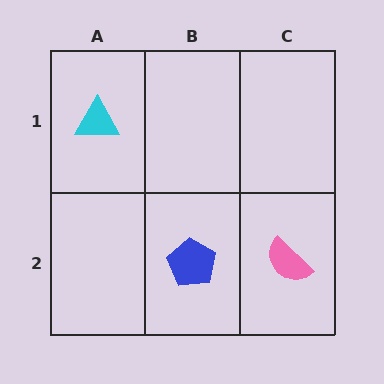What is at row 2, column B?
A blue pentagon.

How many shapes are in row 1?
1 shape.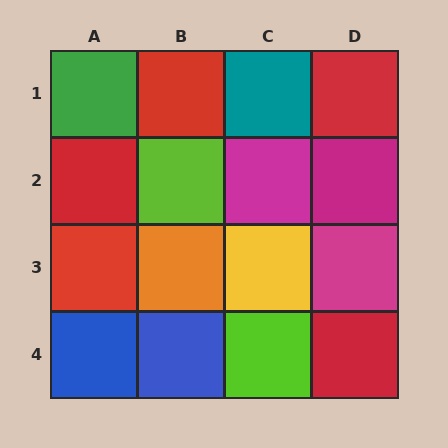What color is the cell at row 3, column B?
Orange.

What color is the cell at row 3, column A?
Red.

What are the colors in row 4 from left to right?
Blue, blue, lime, red.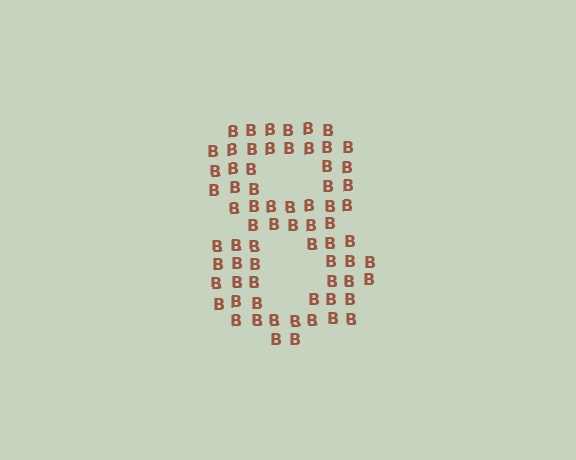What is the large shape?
The large shape is the digit 8.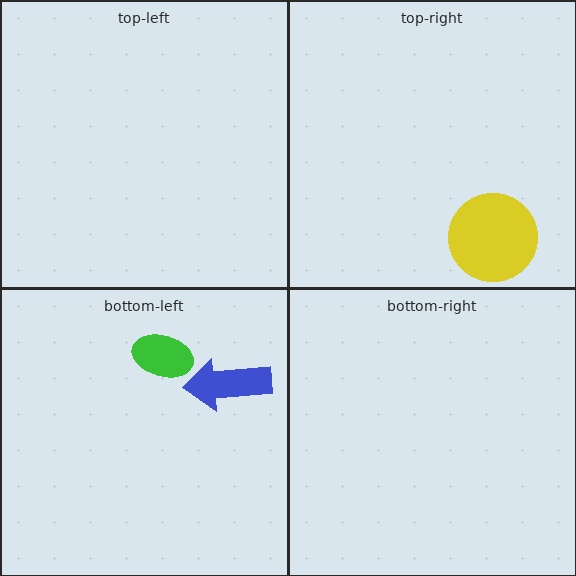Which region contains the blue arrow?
The bottom-left region.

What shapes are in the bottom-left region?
The green ellipse, the blue arrow.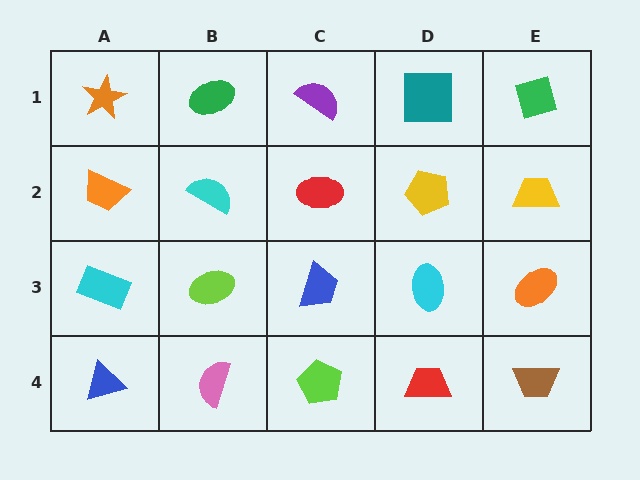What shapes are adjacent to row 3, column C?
A red ellipse (row 2, column C), a lime pentagon (row 4, column C), a lime ellipse (row 3, column B), a cyan ellipse (row 3, column D).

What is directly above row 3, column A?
An orange trapezoid.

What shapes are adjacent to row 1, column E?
A yellow trapezoid (row 2, column E), a teal square (row 1, column D).